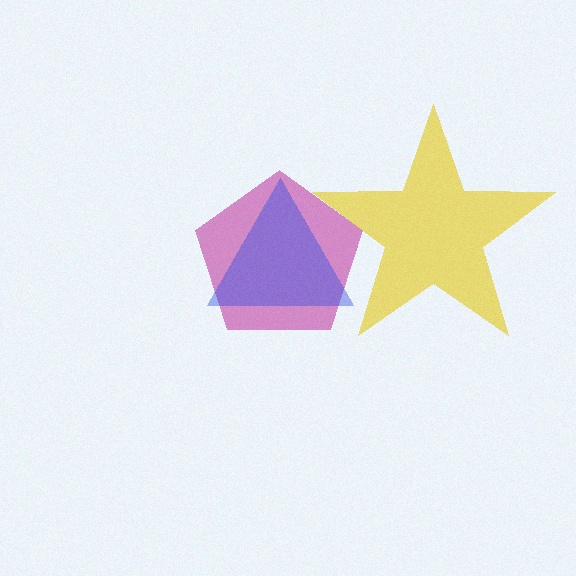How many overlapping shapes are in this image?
There are 3 overlapping shapes in the image.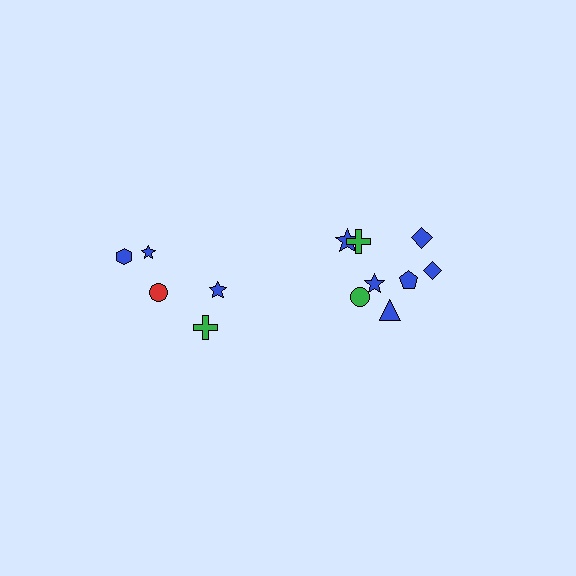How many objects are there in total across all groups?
There are 13 objects.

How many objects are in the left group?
There are 5 objects.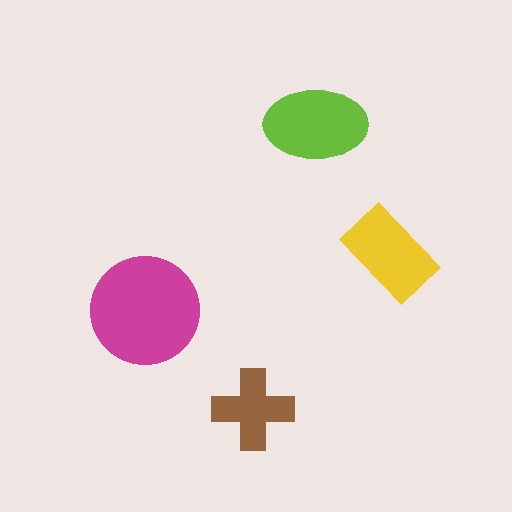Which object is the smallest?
The brown cross.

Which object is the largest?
The magenta circle.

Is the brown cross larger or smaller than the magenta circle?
Smaller.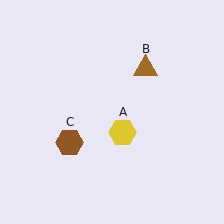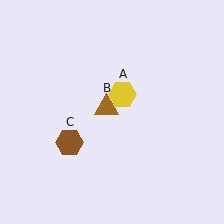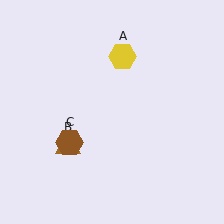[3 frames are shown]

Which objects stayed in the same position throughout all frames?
Brown hexagon (object C) remained stationary.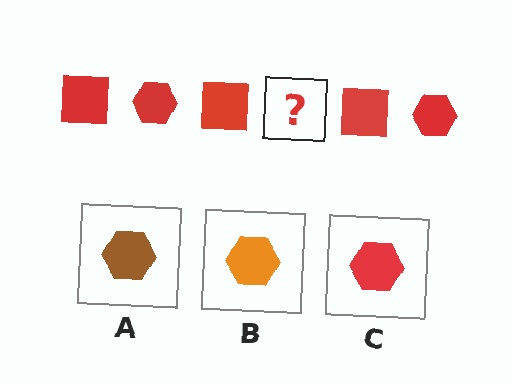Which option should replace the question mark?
Option C.